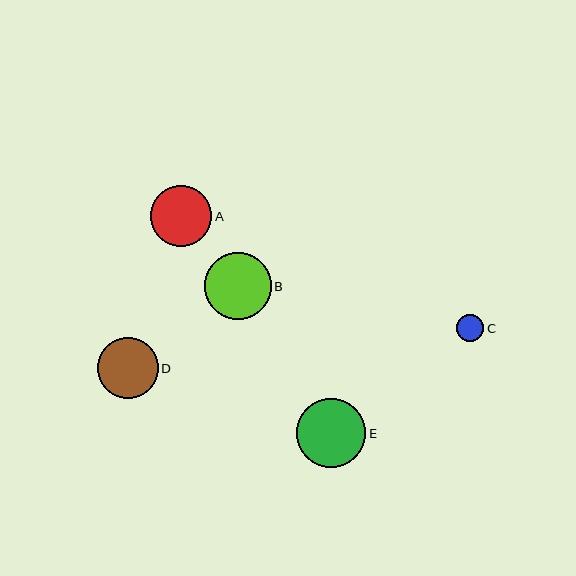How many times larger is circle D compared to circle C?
Circle D is approximately 2.3 times the size of circle C.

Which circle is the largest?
Circle E is the largest with a size of approximately 69 pixels.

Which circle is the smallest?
Circle C is the smallest with a size of approximately 27 pixels.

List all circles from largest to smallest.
From largest to smallest: E, B, A, D, C.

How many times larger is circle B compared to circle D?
Circle B is approximately 1.1 times the size of circle D.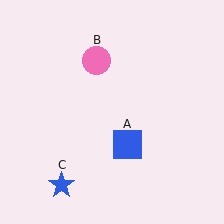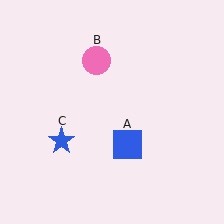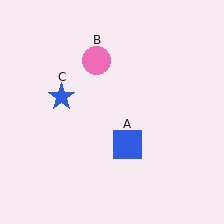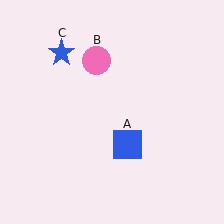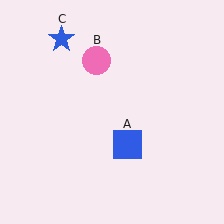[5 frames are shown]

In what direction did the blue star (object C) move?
The blue star (object C) moved up.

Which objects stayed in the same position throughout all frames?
Blue square (object A) and pink circle (object B) remained stationary.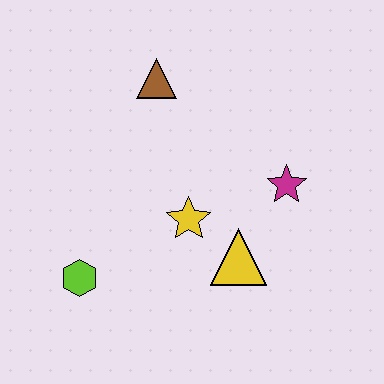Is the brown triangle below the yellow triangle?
No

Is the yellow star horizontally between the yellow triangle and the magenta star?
No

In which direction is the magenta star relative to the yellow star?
The magenta star is to the right of the yellow star.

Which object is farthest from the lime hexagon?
The magenta star is farthest from the lime hexagon.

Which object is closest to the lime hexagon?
The yellow star is closest to the lime hexagon.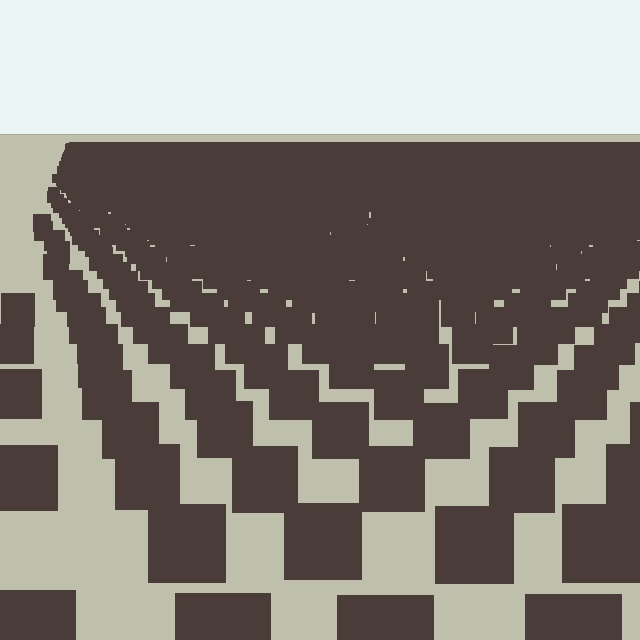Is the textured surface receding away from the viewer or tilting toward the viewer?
The surface is receding away from the viewer. Texture elements get smaller and denser toward the top.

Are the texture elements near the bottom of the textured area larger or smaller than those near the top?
Larger. Near the bottom, elements are closer to the viewer and appear at a bigger on-screen size.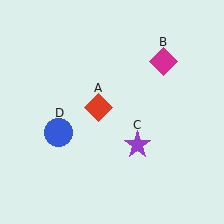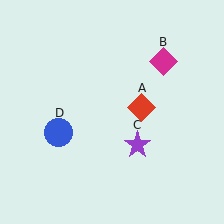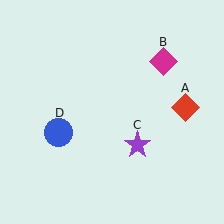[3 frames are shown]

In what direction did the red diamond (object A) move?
The red diamond (object A) moved right.